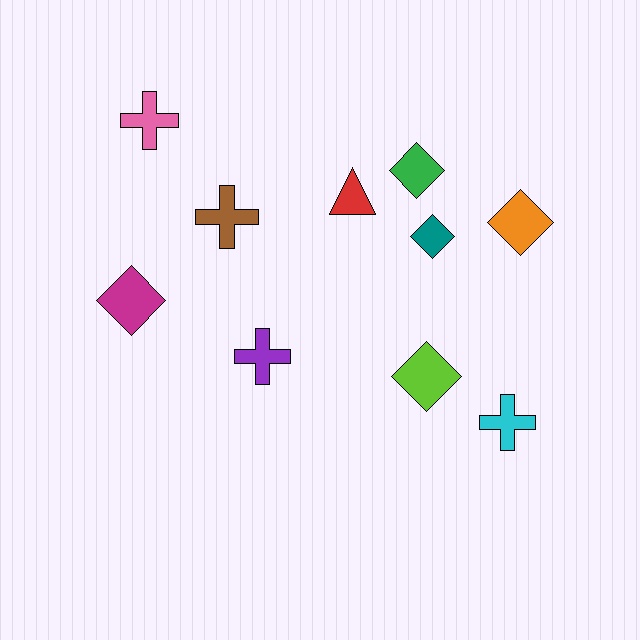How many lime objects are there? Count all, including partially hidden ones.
There is 1 lime object.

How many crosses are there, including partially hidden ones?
There are 4 crosses.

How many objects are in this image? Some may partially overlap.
There are 10 objects.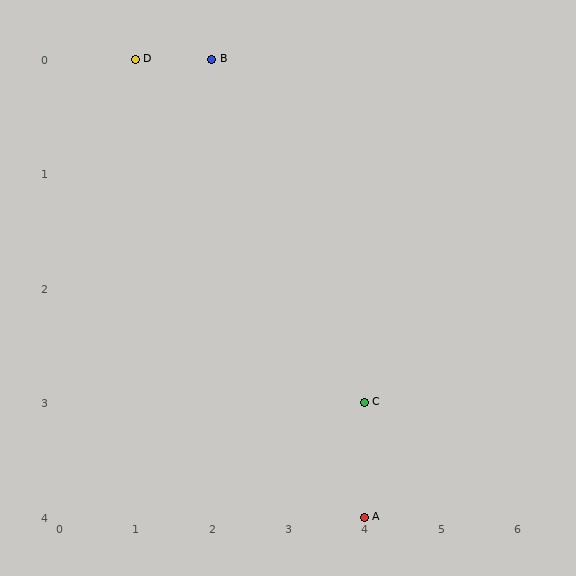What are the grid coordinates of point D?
Point D is at grid coordinates (1, 0).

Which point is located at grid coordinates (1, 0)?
Point D is at (1, 0).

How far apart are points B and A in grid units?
Points B and A are 2 columns and 4 rows apart (about 4.5 grid units diagonally).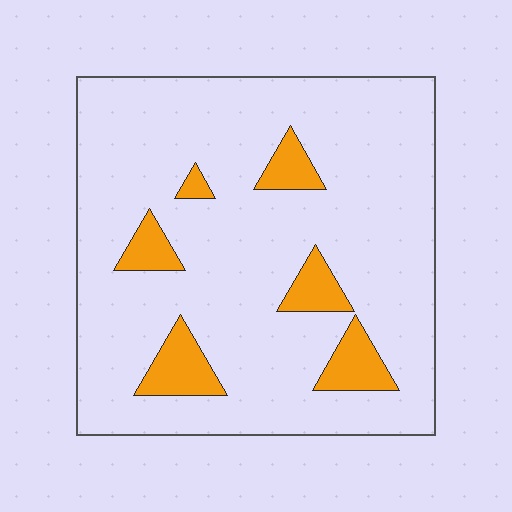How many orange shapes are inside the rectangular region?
6.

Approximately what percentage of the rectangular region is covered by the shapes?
Approximately 10%.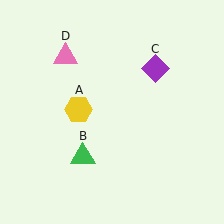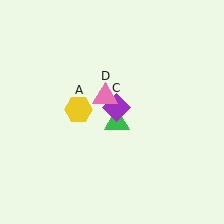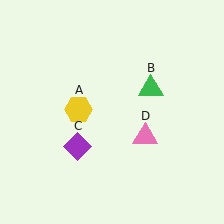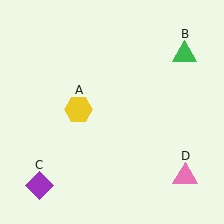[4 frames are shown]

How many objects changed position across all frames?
3 objects changed position: green triangle (object B), purple diamond (object C), pink triangle (object D).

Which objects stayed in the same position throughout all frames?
Yellow hexagon (object A) remained stationary.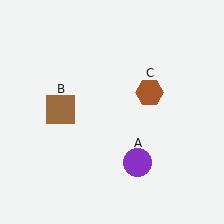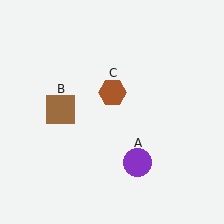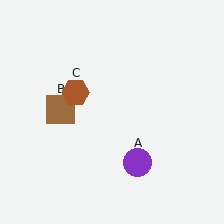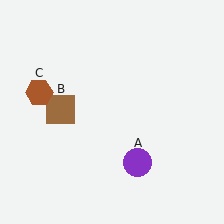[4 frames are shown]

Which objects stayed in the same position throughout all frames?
Purple circle (object A) and brown square (object B) remained stationary.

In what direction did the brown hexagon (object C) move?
The brown hexagon (object C) moved left.